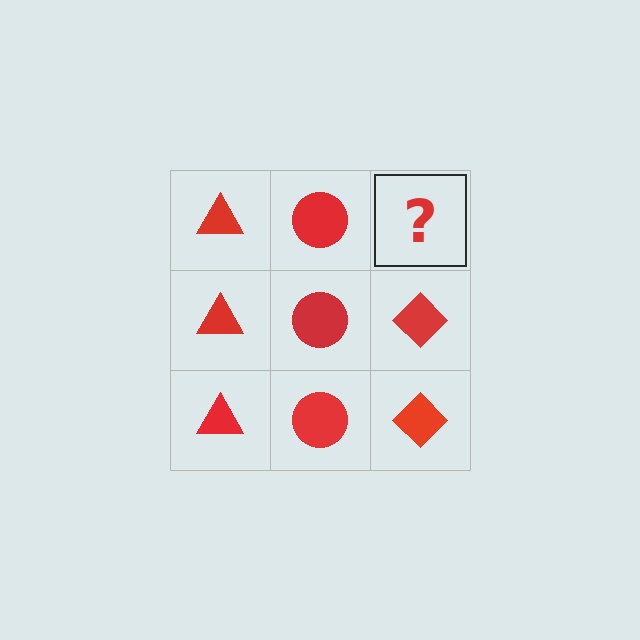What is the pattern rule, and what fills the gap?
The rule is that each column has a consistent shape. The gap should be filled with a red diamond.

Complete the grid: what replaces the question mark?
The question mark should be replaced with a red diamond.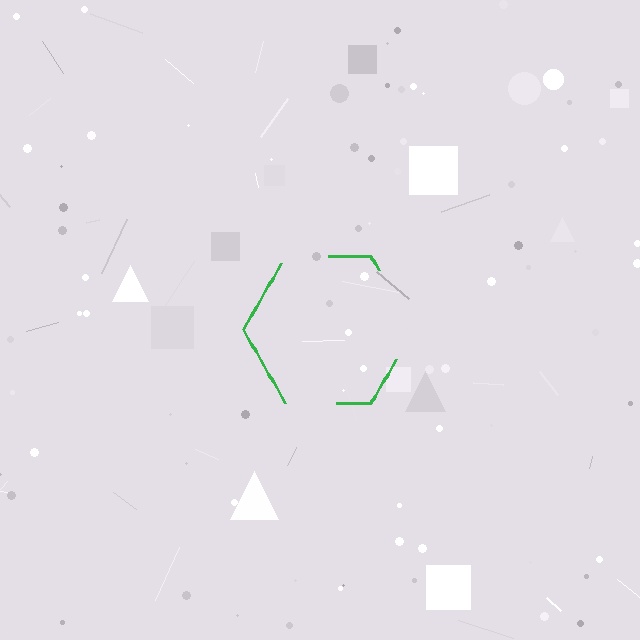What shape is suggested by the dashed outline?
The dashed outline suggests a hexagon.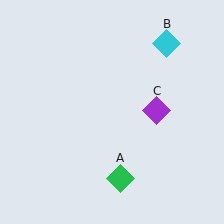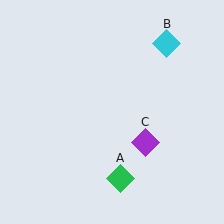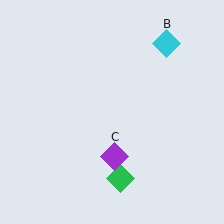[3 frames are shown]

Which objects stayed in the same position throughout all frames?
Green diamond (object A) and cyan diamond (object B) remained stationary.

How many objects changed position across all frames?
1 object changed position: purple diamond (object C).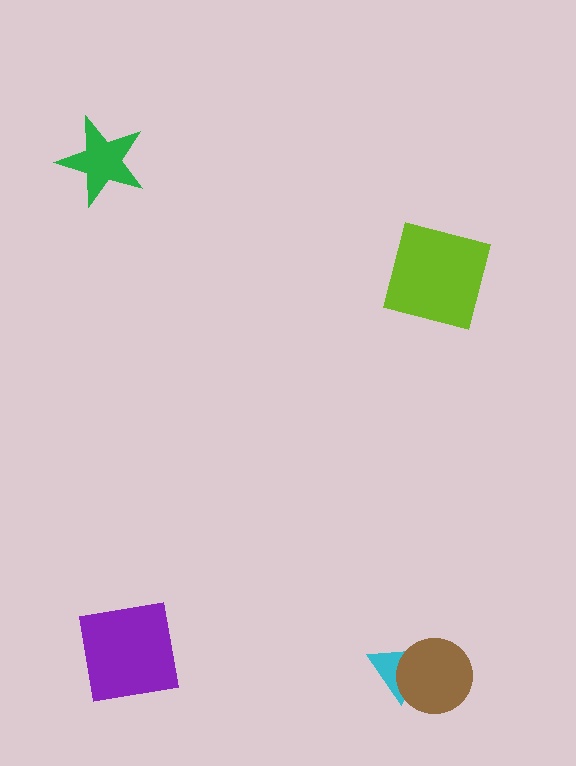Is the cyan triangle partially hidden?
Yes, it is partially covered by another shape.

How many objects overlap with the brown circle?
1 object overlaps with the brown circle.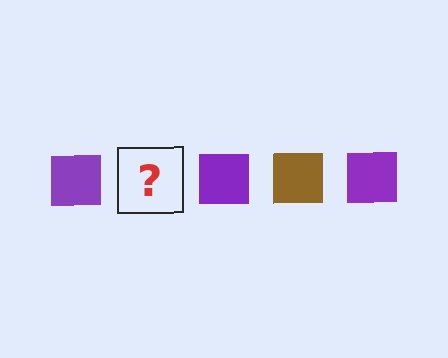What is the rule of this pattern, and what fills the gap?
The rule is that the pattern cycles through purple, brown squares. The gap should be filled with a brown square.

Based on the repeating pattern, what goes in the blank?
The blank should be a brown square.